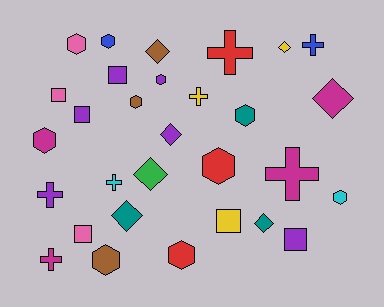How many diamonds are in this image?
There are 7 diamonds.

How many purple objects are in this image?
There are 6 purple objects.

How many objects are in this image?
There are 30 objects.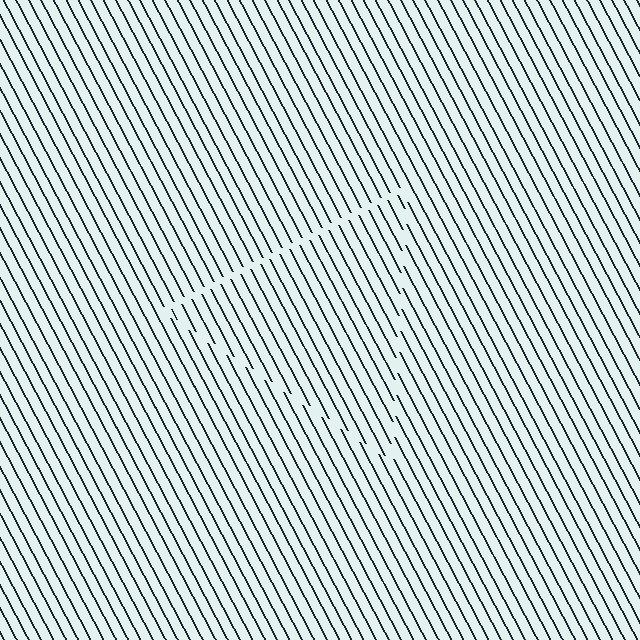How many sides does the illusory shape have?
3 sides — the line-ends trace a triangle.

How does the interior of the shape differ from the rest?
The interior of the shape contains the same grating, shifted by half a period — the contour is defined by the phase discontinuity where line-ends from the inner and outer gratings abut.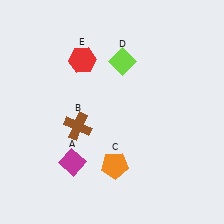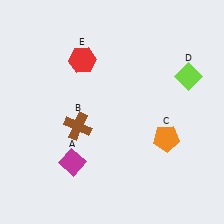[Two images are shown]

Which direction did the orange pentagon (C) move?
The orange pentagon (C) moved right.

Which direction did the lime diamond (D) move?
The lime diamond (D) moved right.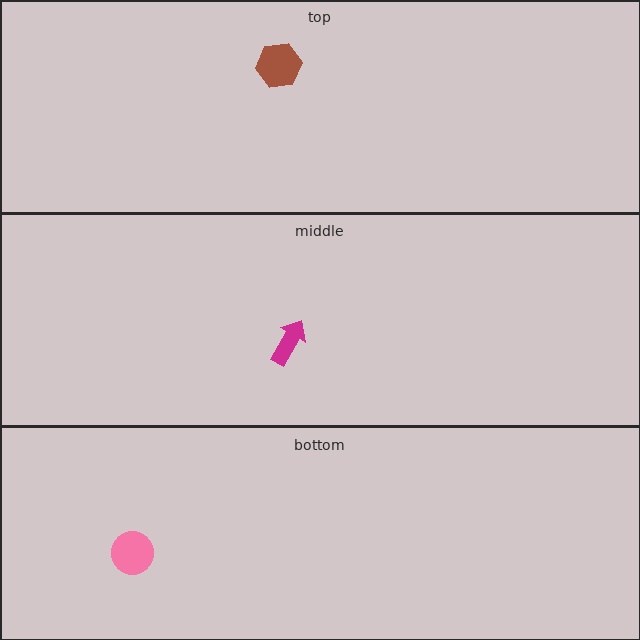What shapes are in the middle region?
The magenta arrow.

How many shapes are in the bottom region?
1.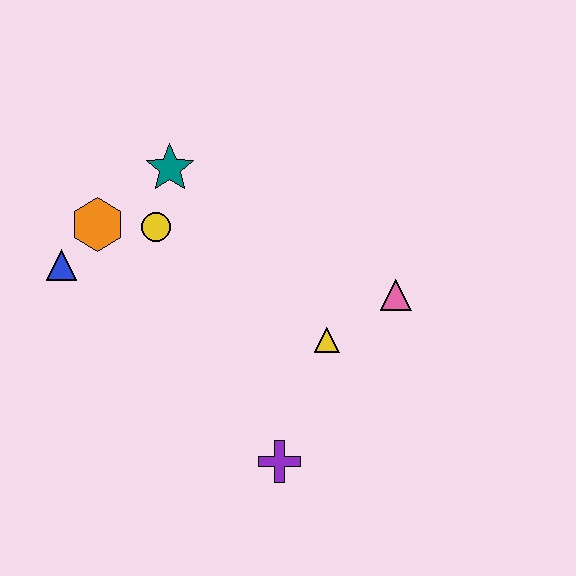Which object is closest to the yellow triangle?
The pink triangle is closest to the yellow triangle.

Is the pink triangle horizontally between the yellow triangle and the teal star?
No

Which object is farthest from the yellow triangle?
The blue triangle is farthest from the yellow triangle.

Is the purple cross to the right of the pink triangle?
No